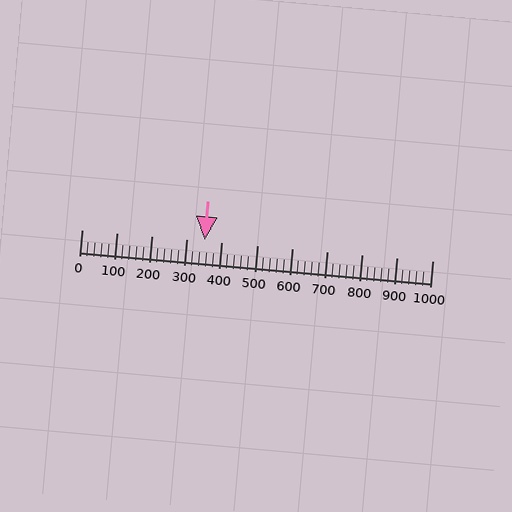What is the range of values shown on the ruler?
The ruler shows values from 0 to 1000.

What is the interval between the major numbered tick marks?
The major tick marks are spaced 100 units apart.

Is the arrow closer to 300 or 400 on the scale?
The arrow is closer to 400.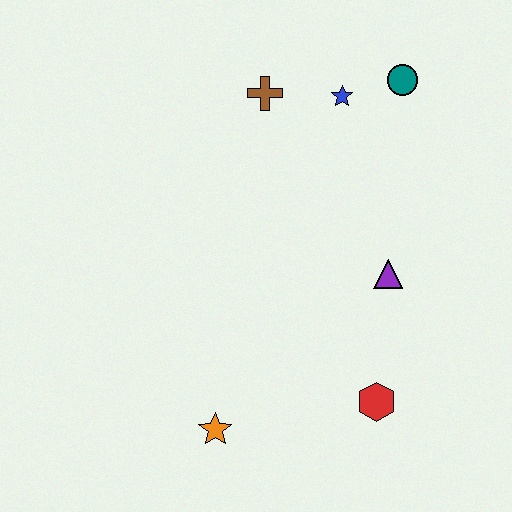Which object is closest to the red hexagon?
The purple triangle is closest to the red hexagon.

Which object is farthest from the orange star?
The teal circle is farthest from the orange star.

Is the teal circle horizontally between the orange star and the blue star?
No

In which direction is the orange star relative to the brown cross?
The orange star is below the brown cross.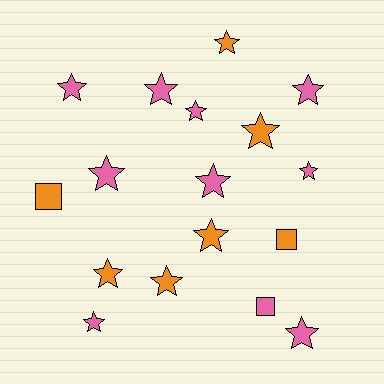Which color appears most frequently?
Pink, with 10 objects.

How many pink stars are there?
There are 9 pink stars.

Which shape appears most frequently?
Star, with 14 objects.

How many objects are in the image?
There are 17 objects.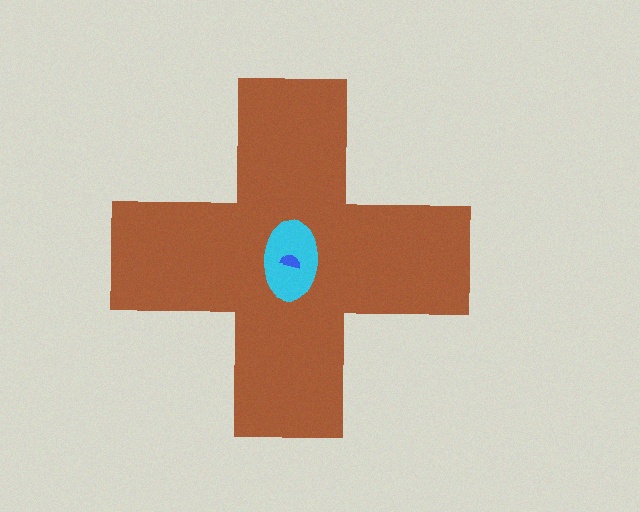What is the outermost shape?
The brown cross.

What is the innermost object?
The blue semicircle.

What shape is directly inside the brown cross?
The cyan ellipse.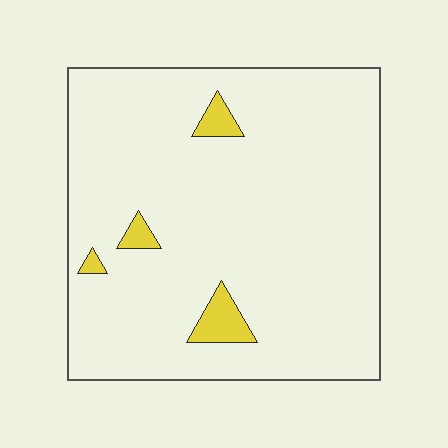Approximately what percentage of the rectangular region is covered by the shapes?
Approximately 5%.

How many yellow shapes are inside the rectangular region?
4.